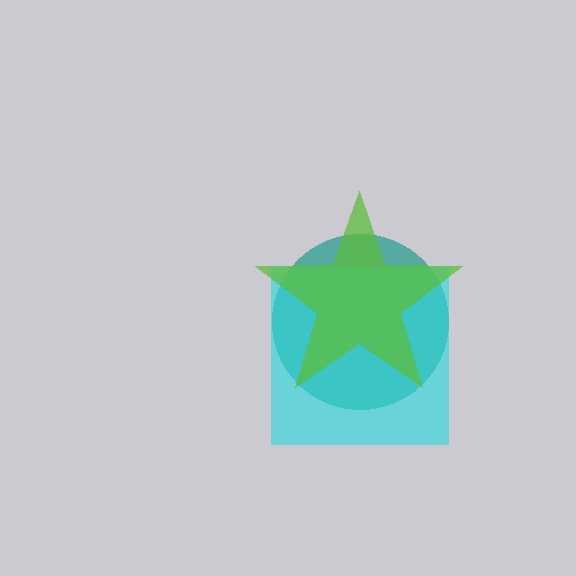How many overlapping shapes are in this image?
There are 3 overlapping shapes in the image.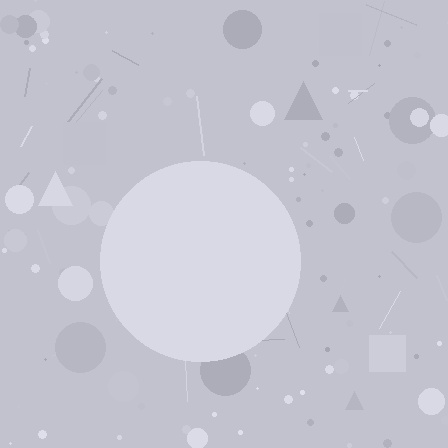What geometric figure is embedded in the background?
A circle is embedded in the background.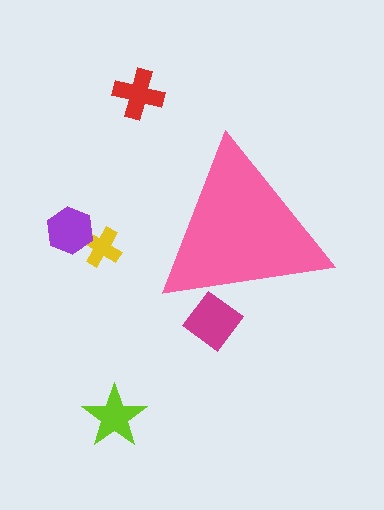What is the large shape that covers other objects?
A pink triangle.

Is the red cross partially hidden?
No, the red cross is fully visible.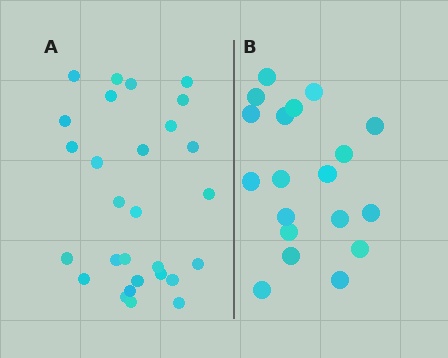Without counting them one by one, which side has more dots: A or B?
Region A (the left region) has more dots.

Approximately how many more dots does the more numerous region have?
Region A has roughly 8 or so more dots than region B.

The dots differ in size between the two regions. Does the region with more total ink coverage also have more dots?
No. Region B has more total ink coverage because its dots are larger, but region A actually contains more individual dots. Total area can be misleading — the number of items is what matters here.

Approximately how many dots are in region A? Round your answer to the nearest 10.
About 30 dots. (The exact count is 28, which rounds to 30.)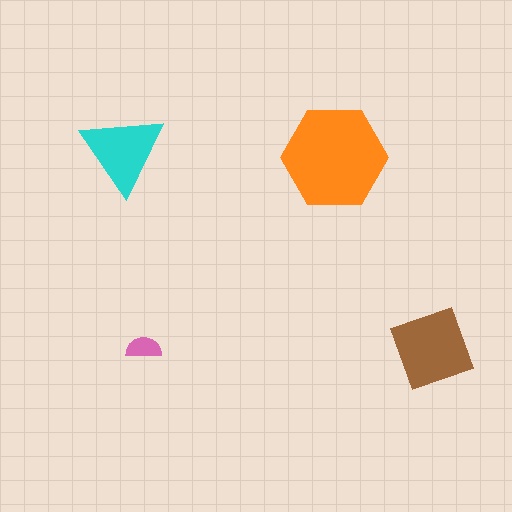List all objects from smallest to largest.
The pink semicircle, the cyan triangle, the brown diamond, the orange hexagon.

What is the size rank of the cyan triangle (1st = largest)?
3rd.